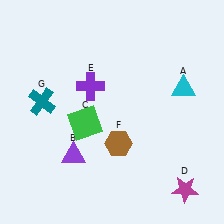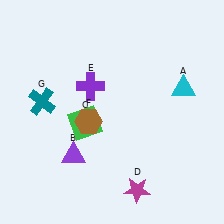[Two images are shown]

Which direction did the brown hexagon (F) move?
The brown hexagon (F) moved left.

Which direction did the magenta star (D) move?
The magenta star (D) moved left.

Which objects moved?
The objects that moved are: the magenta star (D), the brown hexagon (F).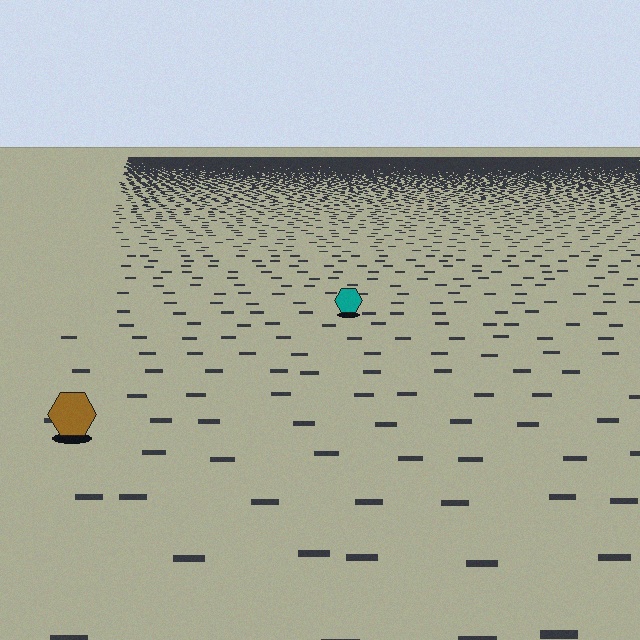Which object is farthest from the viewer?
The teal hexagon is farthest from the viewer. It appears smaller and the ground texture around it is denser.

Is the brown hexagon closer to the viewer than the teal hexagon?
Yes. The brown hexagon is closer — you can tell from the texture gradient: the ground texture is coarser near it.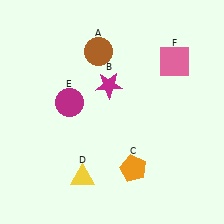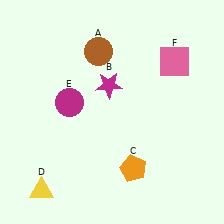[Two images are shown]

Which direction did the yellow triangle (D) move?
The yellow triangle (D) moved left.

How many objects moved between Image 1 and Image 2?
1 object moved between the two images.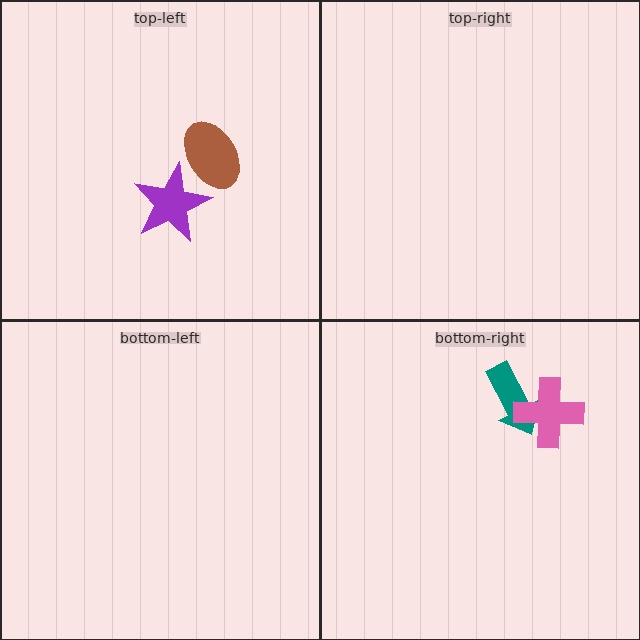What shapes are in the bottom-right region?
The teal arrow, the pink cross.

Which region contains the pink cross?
The bottom-right region.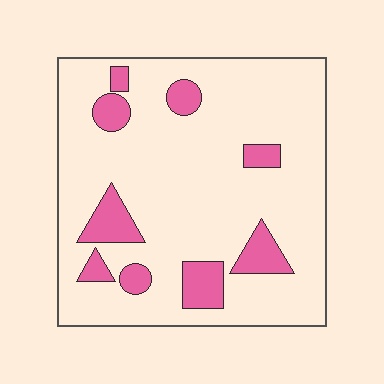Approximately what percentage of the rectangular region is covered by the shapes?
Approximately 15%.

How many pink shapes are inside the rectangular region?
9.